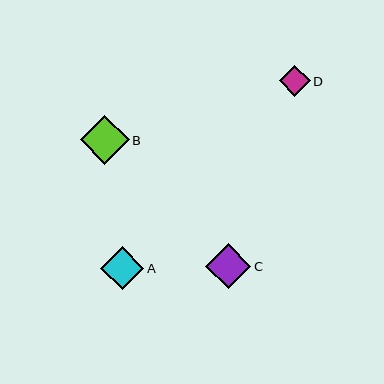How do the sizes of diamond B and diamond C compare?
Diamond B and diamond C are approximately the same size.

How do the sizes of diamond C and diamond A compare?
Diamond C and diamond A are approximately the same size.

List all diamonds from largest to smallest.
From largest to smallest: B, C, A, D.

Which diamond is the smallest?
Diamond D is the smallest with a size of approximately 31 pixels.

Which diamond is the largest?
Diamond B is the largest with a size of approximately 49 pixels.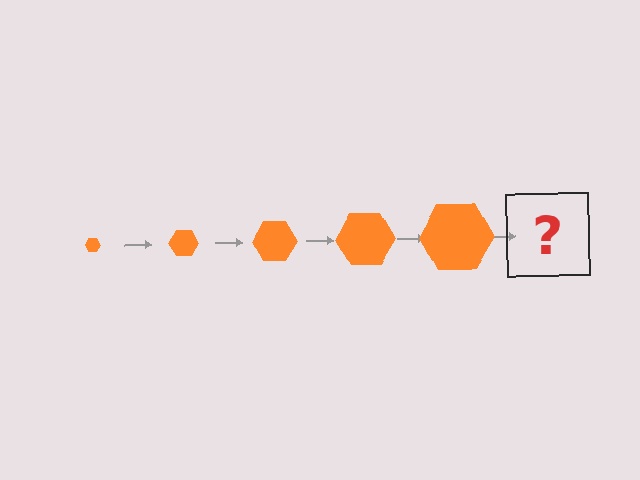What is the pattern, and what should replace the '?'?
The pattern is that the hexagon gets progressively larger each step. The '?' should be an orange hexagon, larger than the previous one.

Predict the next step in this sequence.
The next step is an orange hexagon, larger than the previous one.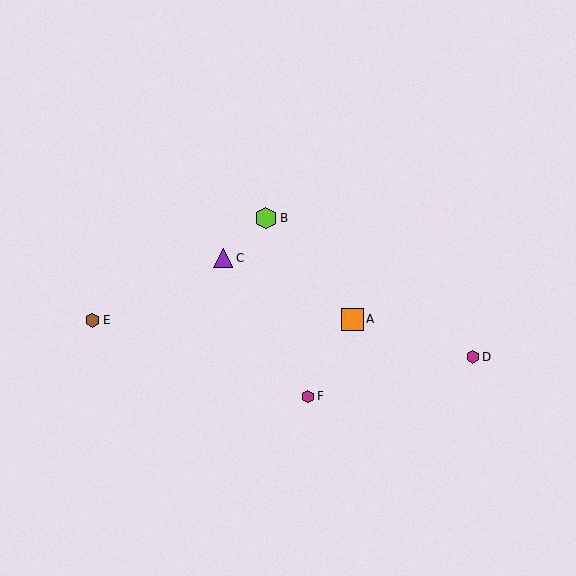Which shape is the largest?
The orange square (labeled A) is the largest.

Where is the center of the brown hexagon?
The center of the brown hexagon is at (93, 320).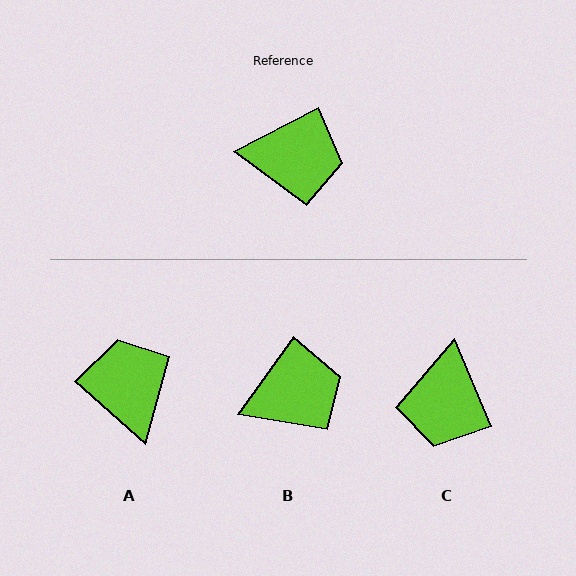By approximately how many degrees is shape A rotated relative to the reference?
Approximately 111 degrees counter-clockwise.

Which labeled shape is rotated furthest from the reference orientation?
A, about 111 degrees away.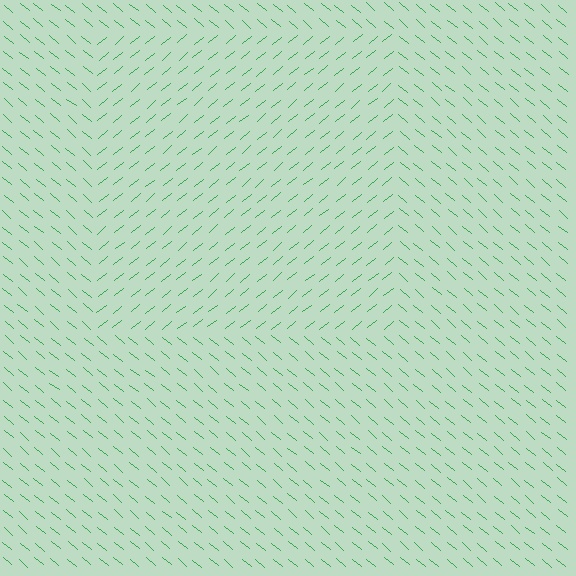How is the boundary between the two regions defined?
The boundary is defined purely by a change in line orientation (approximately 79 degrees difference). All lines are the same color and thickness.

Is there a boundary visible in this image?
Yes, there is a texture boundary formed by a change in line orientation.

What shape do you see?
I see a rectangle.